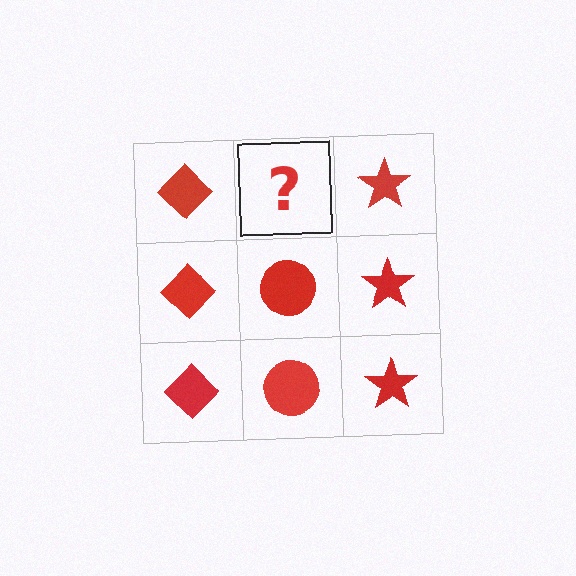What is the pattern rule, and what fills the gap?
The rule is that each column has a consistent shape. The gap should be filled with a red circle.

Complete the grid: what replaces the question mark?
The question mark should be replaced with a red circle.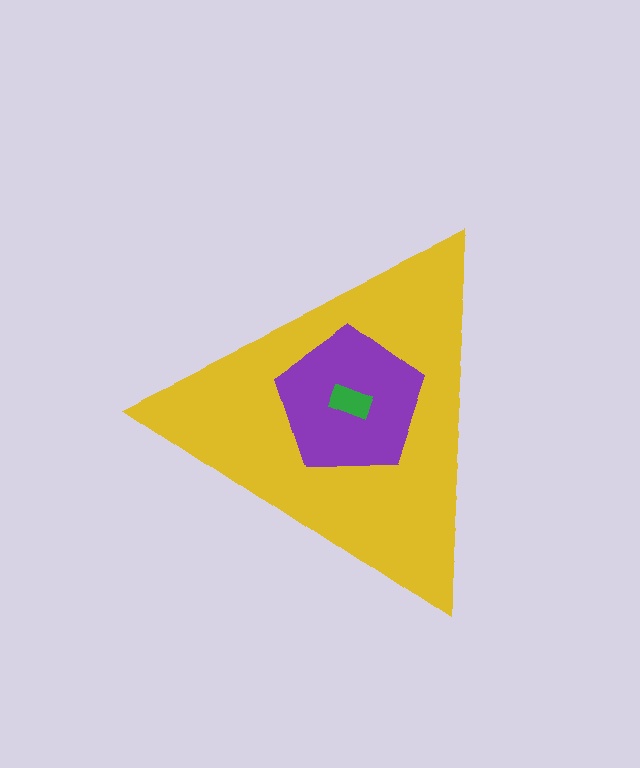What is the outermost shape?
The yellow triangle.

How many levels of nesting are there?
3.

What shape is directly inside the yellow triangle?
The purple pentagon.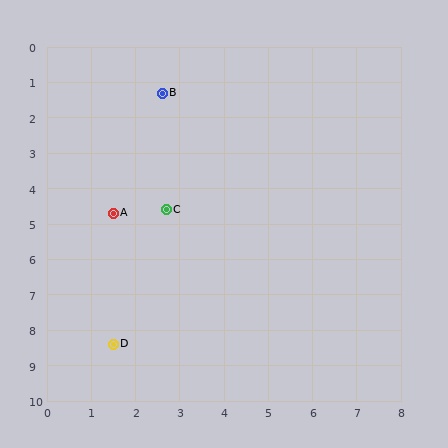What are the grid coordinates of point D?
Point D is at approximately (1.5, 8.4).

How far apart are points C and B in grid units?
Points C and B are about 3.3 grid units apart.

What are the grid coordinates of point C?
Point C is at approximately (2.7, 4.6).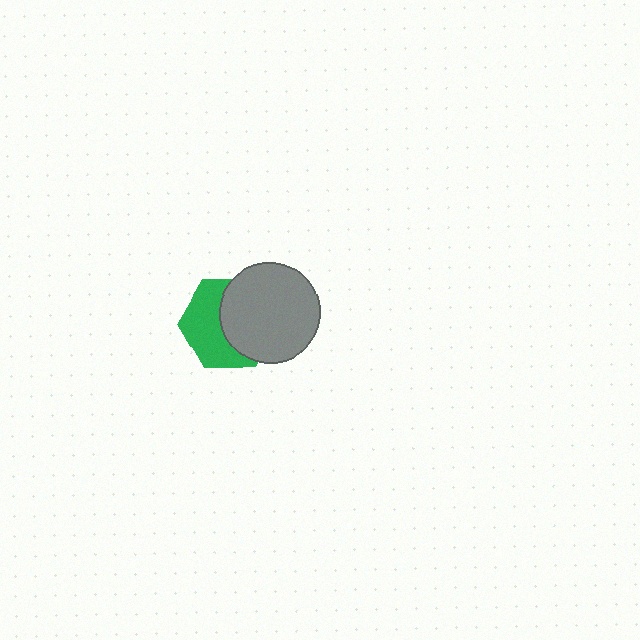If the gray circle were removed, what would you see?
You would see the complete green hexagon.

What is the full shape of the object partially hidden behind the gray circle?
The partially hidden object is a green hexagon.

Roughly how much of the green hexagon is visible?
About half of it is visible (roughly 49%).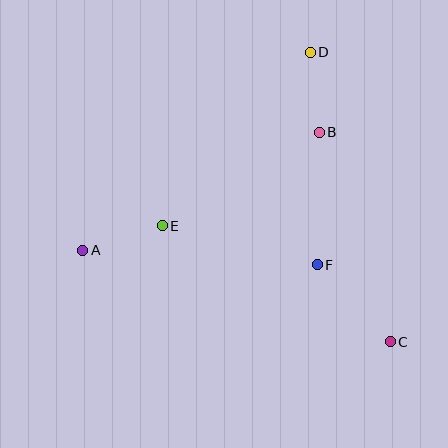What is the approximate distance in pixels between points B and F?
The distance between B and F is approximately 132 pixels.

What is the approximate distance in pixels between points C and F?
The distance between C and F is approximately 106 pixels.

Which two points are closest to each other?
Points B and D are closest to each other.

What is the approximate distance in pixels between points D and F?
The distance between D and F is approximately 213 pixels.